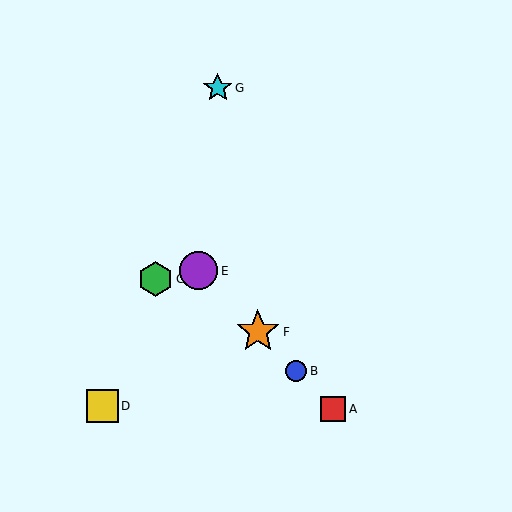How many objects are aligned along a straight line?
4 objects (A, B, E, F) are aligned along a straight line.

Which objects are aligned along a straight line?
Objects A, B, E, F are aligned along a straight line.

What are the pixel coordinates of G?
Object G is at (218, 88).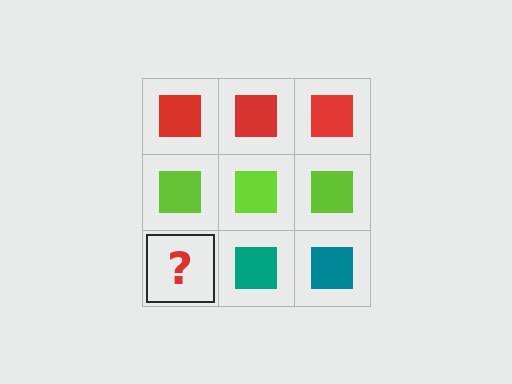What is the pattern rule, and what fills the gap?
The rule is that each row has a consistent color. The gap should be filled with a teal square.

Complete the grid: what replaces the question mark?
The question mark should be replaced with a teal square.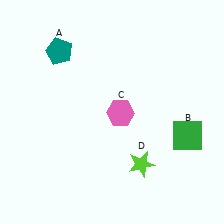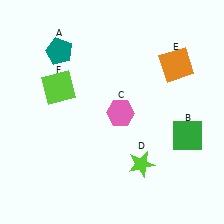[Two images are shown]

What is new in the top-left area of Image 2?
A lime square (F) was added in the top-left area of Image 2.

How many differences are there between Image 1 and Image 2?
There are 2 differences between the two images.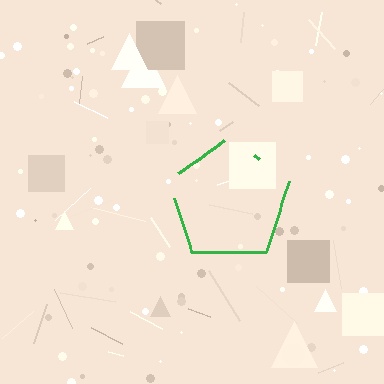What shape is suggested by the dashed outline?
The dashed outline suggests a pentagon.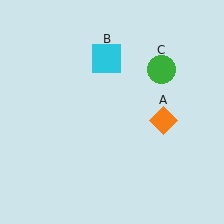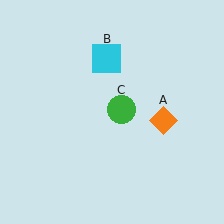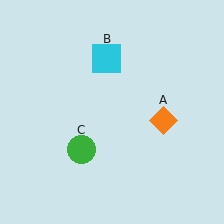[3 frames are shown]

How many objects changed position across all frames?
1 object changed position: green circle (object C).